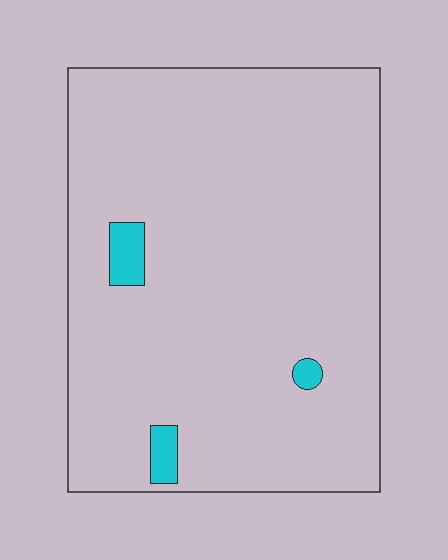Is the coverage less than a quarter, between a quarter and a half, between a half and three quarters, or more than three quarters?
Less than a quarter.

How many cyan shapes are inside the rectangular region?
3.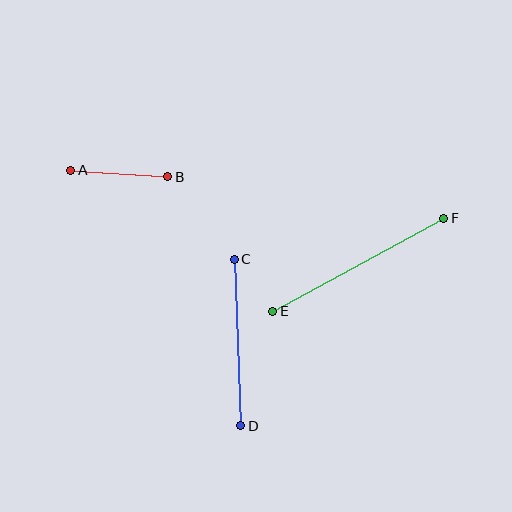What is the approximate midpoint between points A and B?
The midpoint is at approximately (119, 174) pixels.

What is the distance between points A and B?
The distance is approximately 97 pixels.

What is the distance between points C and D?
The distance is approximately 167 pixels.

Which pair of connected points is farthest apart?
Points E and F are farthest apart.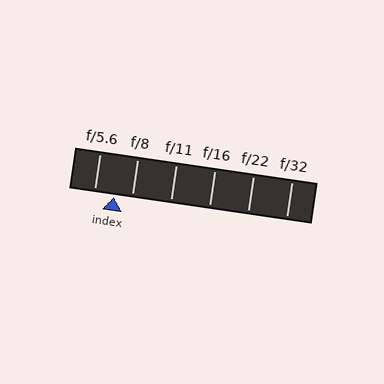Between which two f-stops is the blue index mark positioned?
The index mark is between f/5.6 and f/8.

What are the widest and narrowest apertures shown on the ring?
The widest aperture shown is f/5.6 and the narrowest is f/32.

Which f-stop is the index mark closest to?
The index mark is closest to f/8.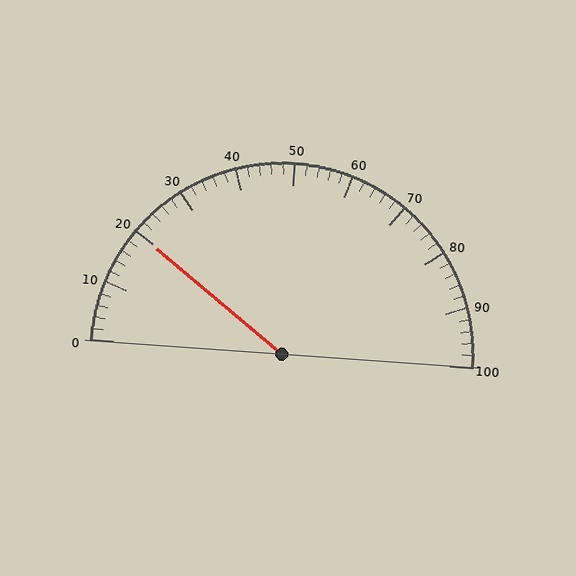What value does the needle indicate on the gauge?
The needle indicates approximately 20.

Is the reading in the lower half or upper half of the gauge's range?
The reading is in the lower half of the range (0 to 100).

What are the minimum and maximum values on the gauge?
The gauge ranges from 0 to 100.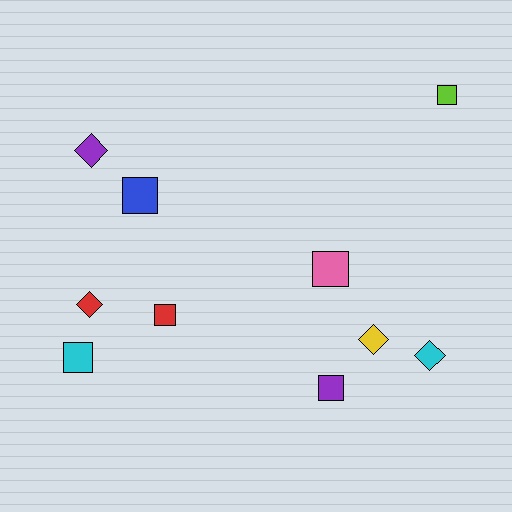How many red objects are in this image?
There are 2 red objects.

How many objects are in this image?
There are 10 objects.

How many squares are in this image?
There are 6 squares.